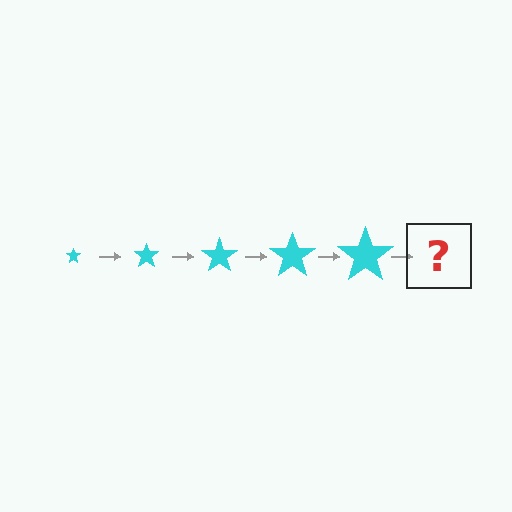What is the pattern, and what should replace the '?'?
The pattern is that the star gets progressively larger each step. The '?' should be a cyan star, larger than the previous one.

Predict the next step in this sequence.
The next step is a cyan star, larger than the previous one.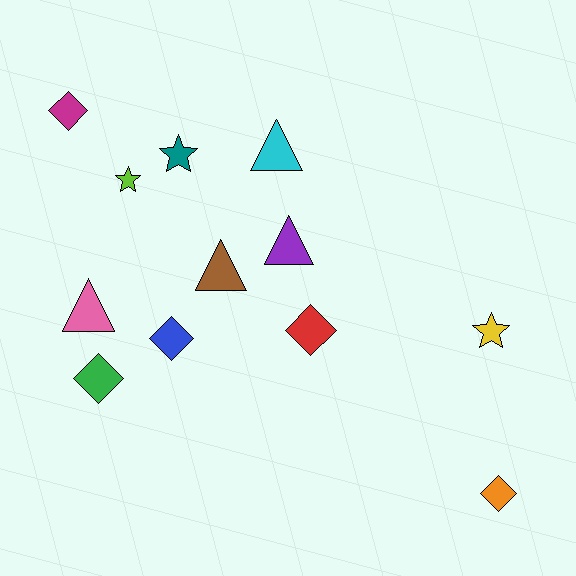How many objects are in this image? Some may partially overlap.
There are 12 objects.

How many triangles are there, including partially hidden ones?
There are 4 triangles.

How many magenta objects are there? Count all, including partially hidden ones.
There is 1 magenta object.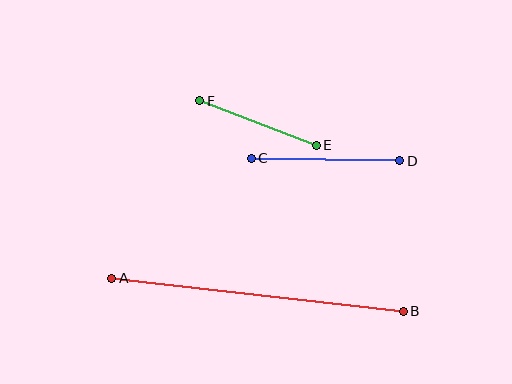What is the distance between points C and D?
The distance is approximately 148 pixels.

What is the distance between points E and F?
The distance is approximately 125 pixels.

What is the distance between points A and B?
The distance is approximately 293 pixels.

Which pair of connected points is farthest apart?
Points A and B are farthest apart.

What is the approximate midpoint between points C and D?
The midpoint is at approximately (325, 160) pixels.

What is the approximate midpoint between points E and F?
The midpoint is at approximately (258, 123) pixels.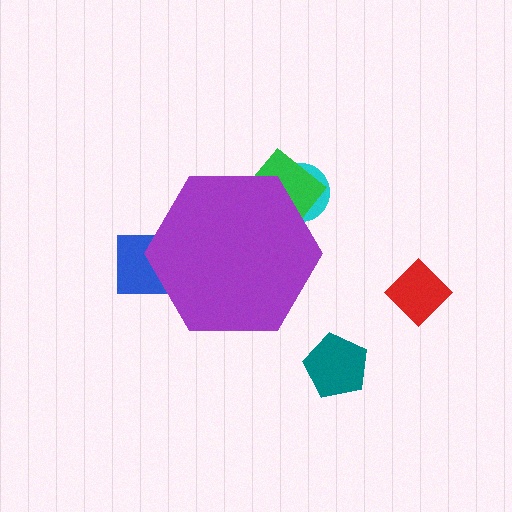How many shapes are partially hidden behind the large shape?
3 shapes are partially hidden.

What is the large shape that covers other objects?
A purple hexagon.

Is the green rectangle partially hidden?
Yes, the green rectangle is partially hidden behind the purple hexagon.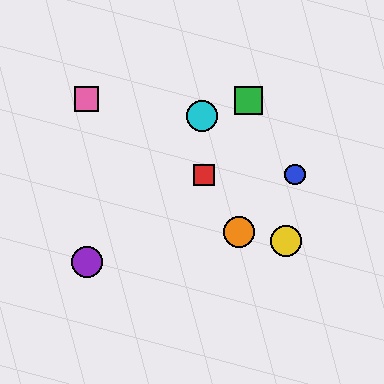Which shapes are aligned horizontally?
The red square, the blue circle are aligned horizontally.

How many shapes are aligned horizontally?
2 shapes (the red square, the blue circle) are aligned horizontally.